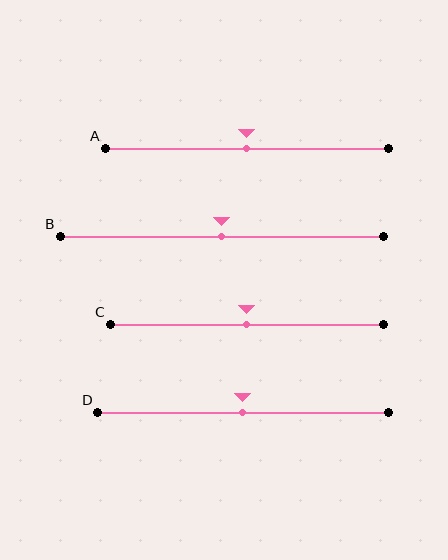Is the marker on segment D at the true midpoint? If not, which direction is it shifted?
Yes, the marker on segment D is at the true midpoint.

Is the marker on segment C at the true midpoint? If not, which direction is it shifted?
Yes, the marker on segment C is at the true midpoint.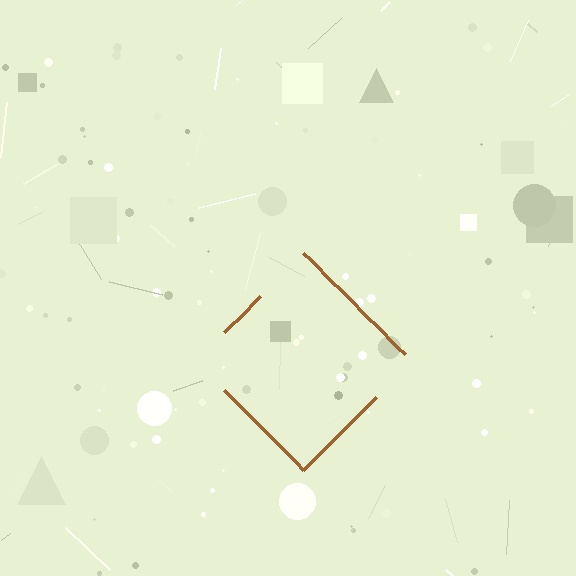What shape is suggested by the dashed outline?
The dashed outline suggests a diamond.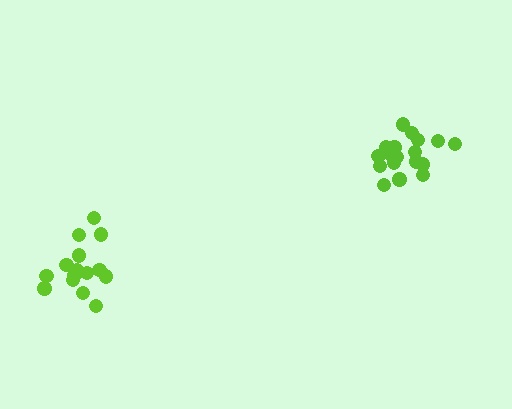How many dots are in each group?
Group 1: 16 dots, Group 2: 18 dots (34 total).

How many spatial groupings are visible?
There are 2 spatial groupings.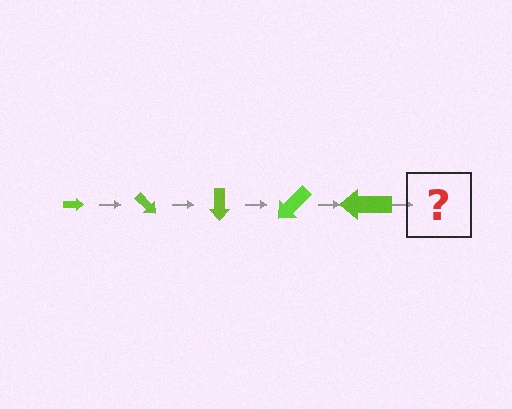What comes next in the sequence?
The next element should be an arrow, larger than the previous one and rotated 225 degrees from the start.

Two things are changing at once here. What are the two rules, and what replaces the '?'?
The two rules are that the arrow grows larger each step and it rotates 45 degrees each step. The '?' should be an arrow, larger than the previous one and rotated 225 degrees from the start.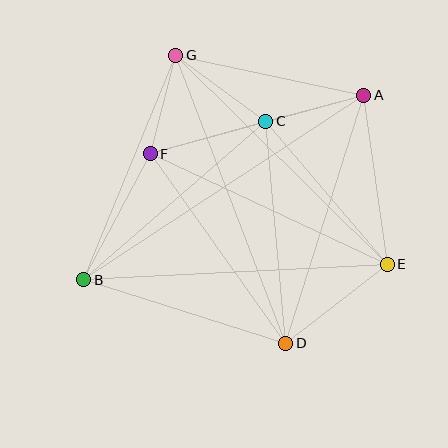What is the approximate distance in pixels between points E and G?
The distance between E and G is approximately 298 pixels.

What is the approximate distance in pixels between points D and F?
The distance between D and F is approximately 233 pixels.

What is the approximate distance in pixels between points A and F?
The distance between A and F is approximately 222 pixels.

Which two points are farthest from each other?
Points A and B are farthest from each other.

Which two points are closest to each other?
Points A and C are closest to each other.